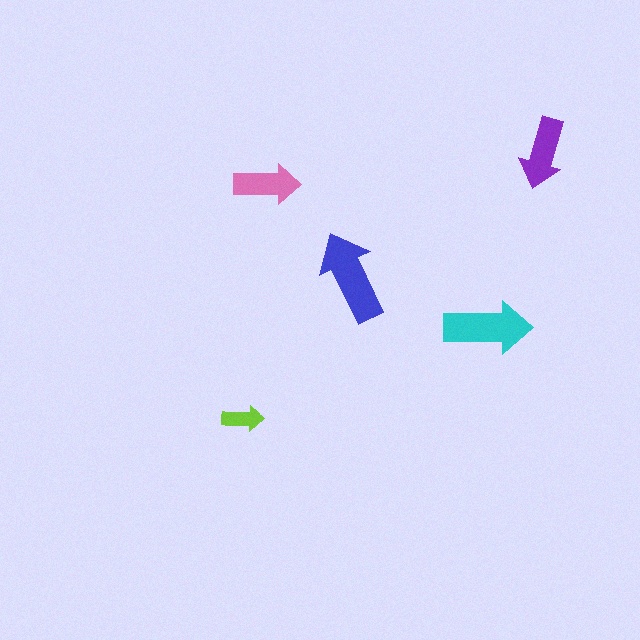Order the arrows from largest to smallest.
the blue one, the cyan one, the purple one, the pink one, the lime one.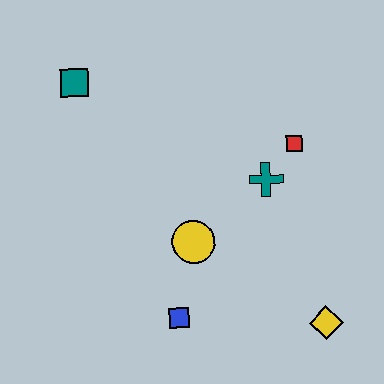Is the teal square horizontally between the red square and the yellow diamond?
No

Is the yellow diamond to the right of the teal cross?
Yes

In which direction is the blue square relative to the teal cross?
The blue square is below the teal cross.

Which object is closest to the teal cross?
The red square is closest to the teal cross.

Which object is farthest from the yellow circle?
The teal square is farthest from the yellow circle.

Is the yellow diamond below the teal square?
Yes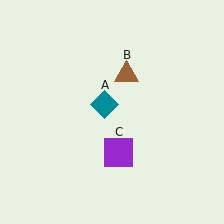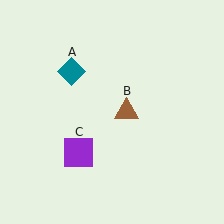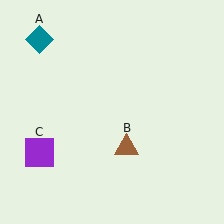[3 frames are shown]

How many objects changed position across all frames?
3 objects changed position: teal diamond (object A), brown triangle (object B), purple square (object C).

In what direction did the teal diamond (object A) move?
The teal diamond (object A) moved up and to the left.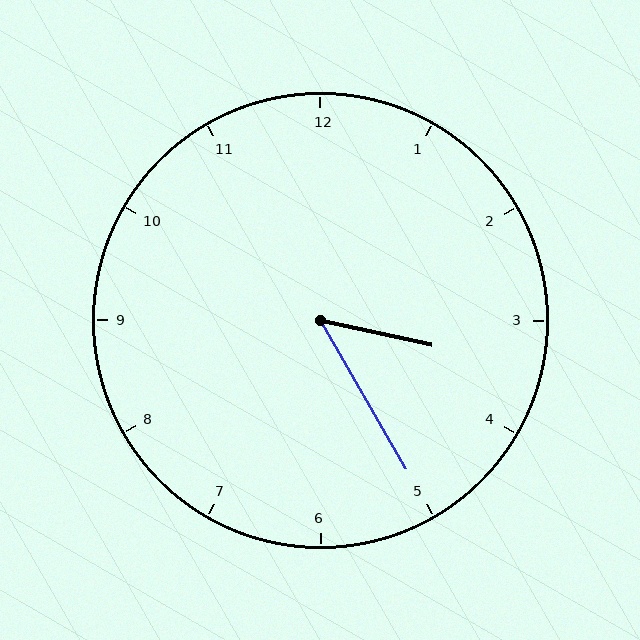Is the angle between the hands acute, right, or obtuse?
It is acute.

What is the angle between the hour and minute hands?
Approximately 48 degrees.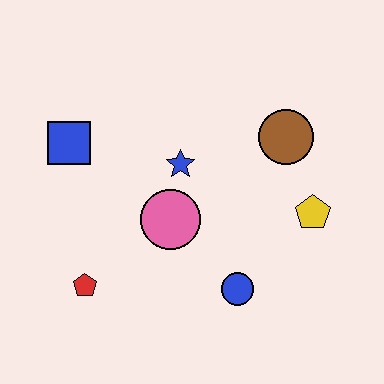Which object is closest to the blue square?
The blue star is closest to the blue square.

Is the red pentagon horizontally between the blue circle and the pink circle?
No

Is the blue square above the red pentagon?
Yes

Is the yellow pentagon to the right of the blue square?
Yes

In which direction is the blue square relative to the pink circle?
The blue square is to the left of the pink circle.